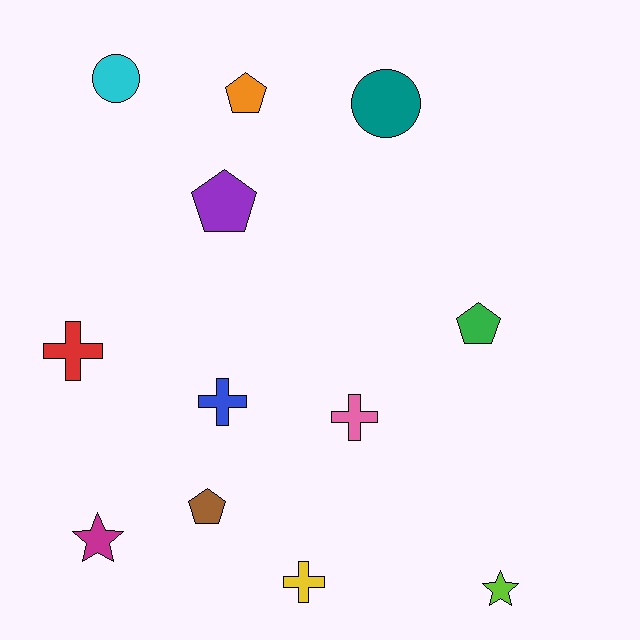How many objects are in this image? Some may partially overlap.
There are 12 objects.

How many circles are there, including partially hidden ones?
There are 2 circles.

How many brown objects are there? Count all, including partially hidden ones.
There is 1 brown object.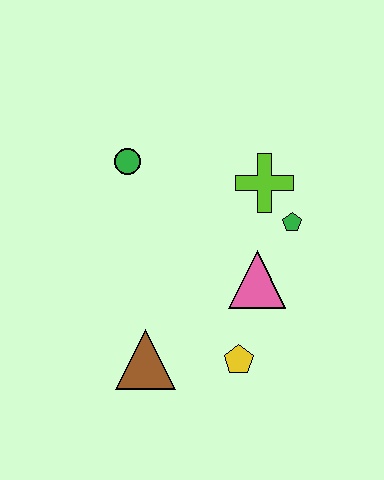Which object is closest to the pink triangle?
The green pentagon is closest to the pink triangle.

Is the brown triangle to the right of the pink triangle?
No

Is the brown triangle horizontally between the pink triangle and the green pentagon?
No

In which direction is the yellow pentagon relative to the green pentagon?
The yellow pentagon is below the green pentagon.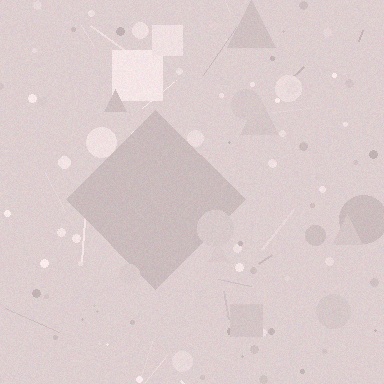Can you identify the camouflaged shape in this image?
The camouflaged shape is a diamond.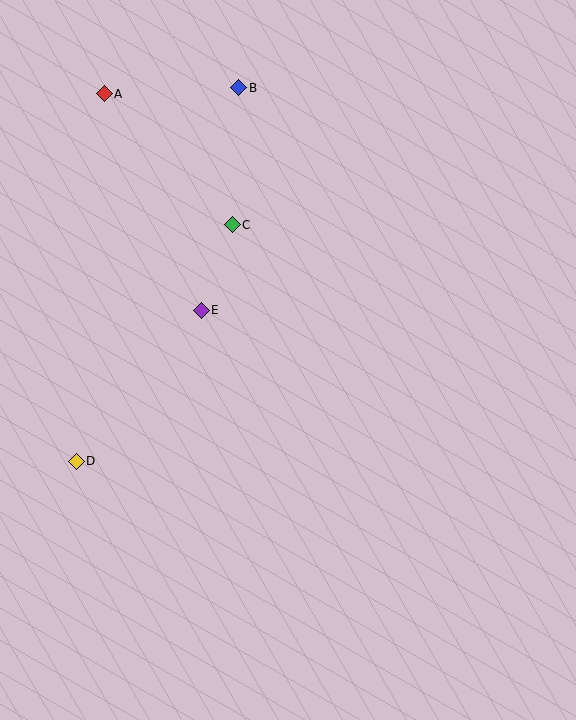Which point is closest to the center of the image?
Point E at (201, 310) is closest to the center.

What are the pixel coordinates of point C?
Point C is at (232, 225).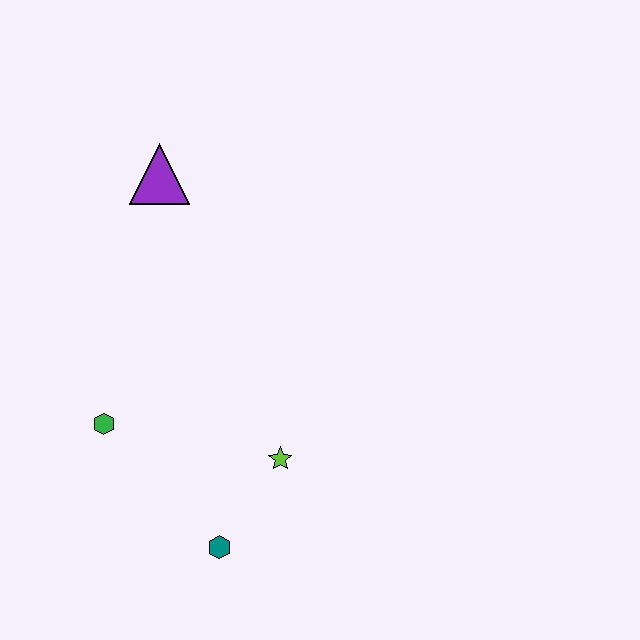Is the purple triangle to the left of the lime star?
Yes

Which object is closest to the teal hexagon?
The lime star is closest to the teal hexagon.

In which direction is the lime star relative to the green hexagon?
The lime star is to the right of the green hexagon.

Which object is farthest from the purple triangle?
The teal hexagon is farthest from the purple triangle.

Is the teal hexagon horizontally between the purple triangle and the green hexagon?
No